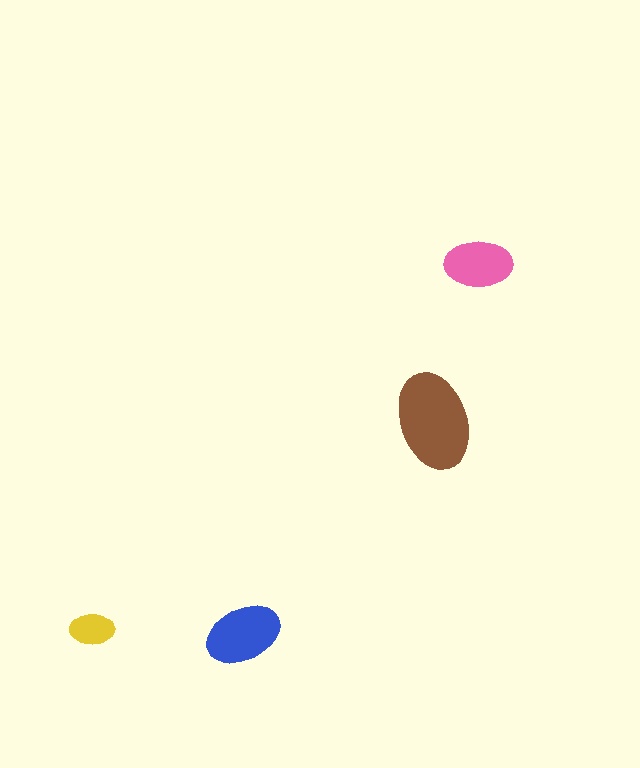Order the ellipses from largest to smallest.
the brown one, the blue one, the pink one, the yellow one.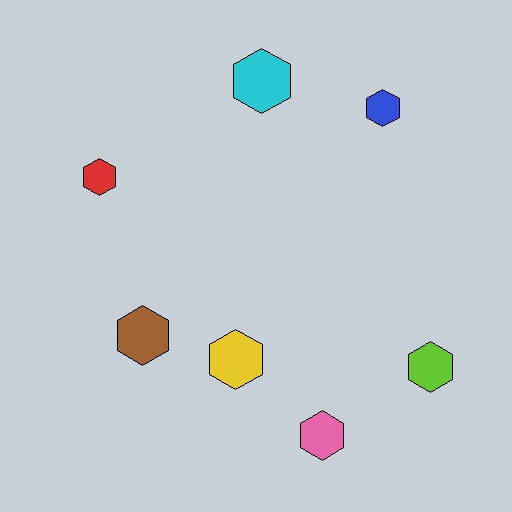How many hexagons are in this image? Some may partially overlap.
There are 7 hexagons.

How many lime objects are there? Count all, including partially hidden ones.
There is 1 lime object.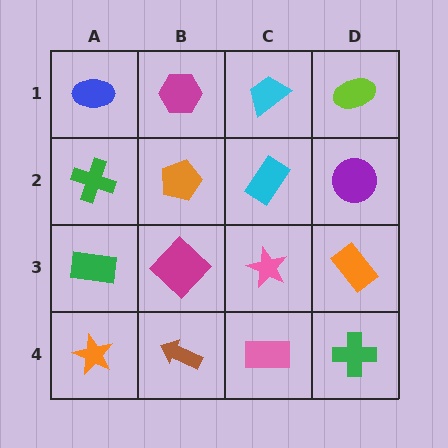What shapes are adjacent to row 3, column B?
An orange pentagon (row 2, column B), a brown arrow (row 4, column B), a green rectangle (row 3, column A), a pink star (row 3, column C).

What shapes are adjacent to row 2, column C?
A cyan trapezoid (row 1, column C), a pink star (row 3, column C), an orange pentagon (row 2, column B), a purple circle (row 2, column D).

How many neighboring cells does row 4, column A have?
2.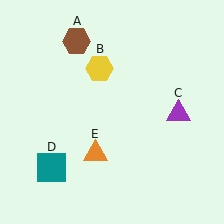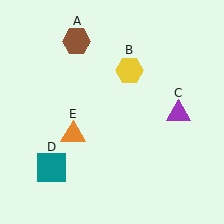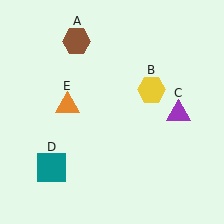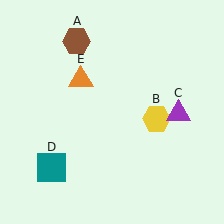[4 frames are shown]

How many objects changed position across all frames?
2 objects changed position: yellow hexagon (object B), orange triangle (object E).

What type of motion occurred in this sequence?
The yellow hexagon (object B), orange triangle (object E) rotated clockwise around the center of the scene.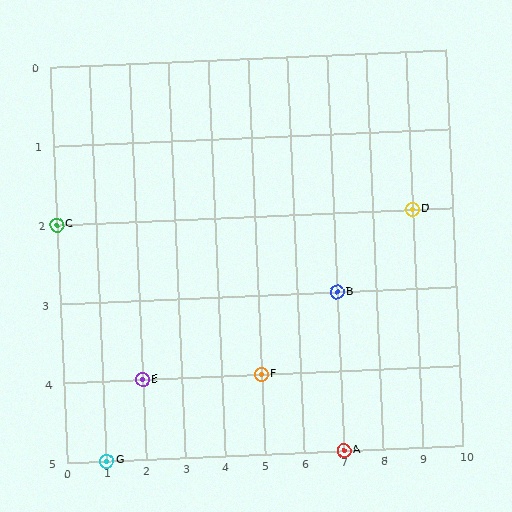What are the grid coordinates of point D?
Point D is at grid coordinates (9, 2).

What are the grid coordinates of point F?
Point F is at grid coordinates (5, 4).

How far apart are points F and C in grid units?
Points F and C are 5 columns and 2 rows apart (about 5.4 grid units diagonally).